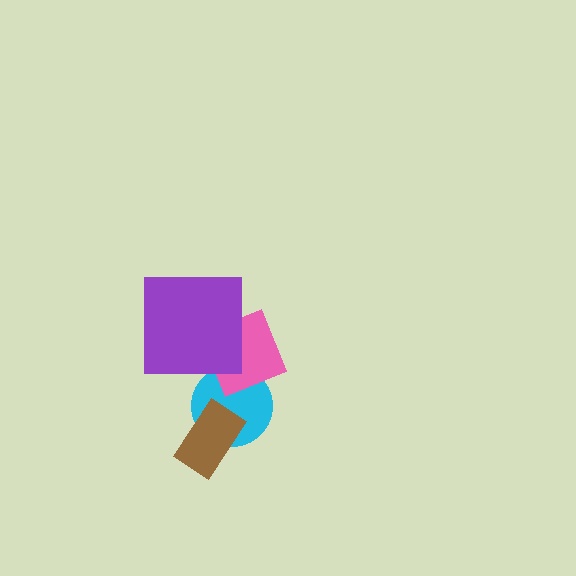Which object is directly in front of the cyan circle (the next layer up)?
The pink diamond is directly in front of the cyan circle.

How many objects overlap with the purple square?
1 object overlaps with the purple square.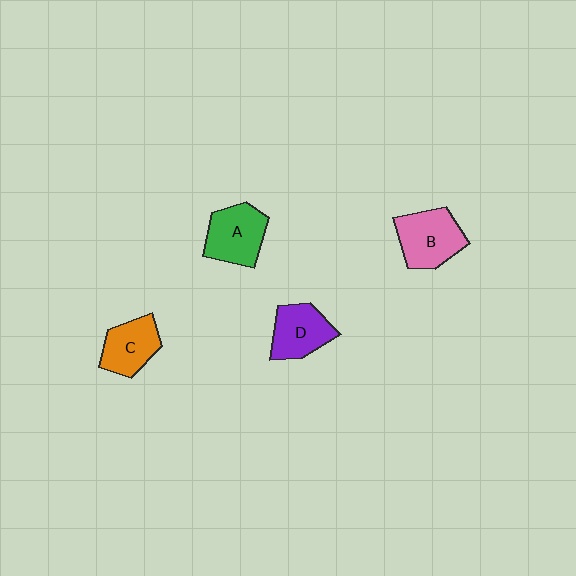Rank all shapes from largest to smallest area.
From largest to smallest: B (pink), A (green), D (purple), C (orange).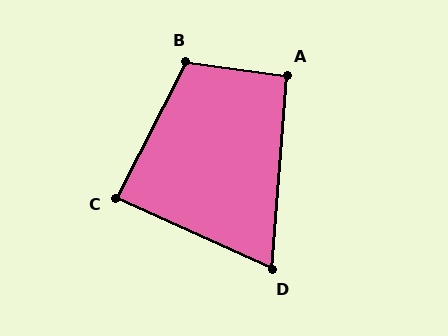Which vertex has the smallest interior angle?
D, at approximately 70 degrees.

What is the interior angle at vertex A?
Approximately 93 degrees (approximately right).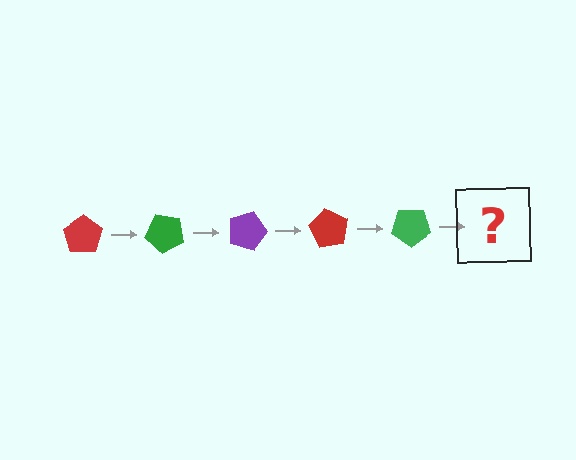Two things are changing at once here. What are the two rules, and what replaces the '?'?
The two rules are that it rotates 45 degrees each step and the color cycles through red, green, and purple. The '?' should be a purple pentagon, rotated 225 degrees from the start.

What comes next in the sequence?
The next element should be a purple pentagon, rotated 225 degrees from the start.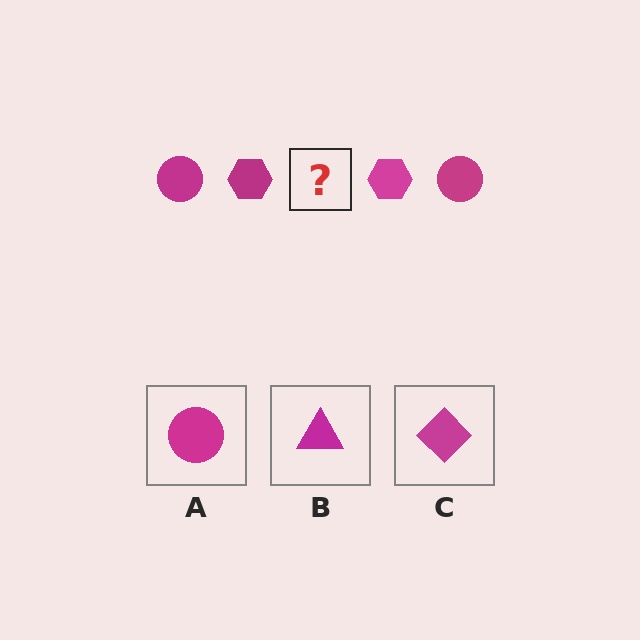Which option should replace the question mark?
Option A.